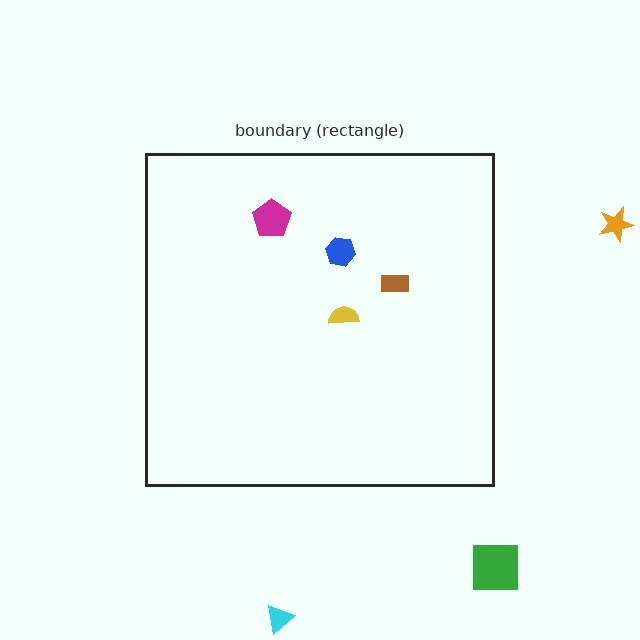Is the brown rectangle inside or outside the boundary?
Inside.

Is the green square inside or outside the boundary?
Outside.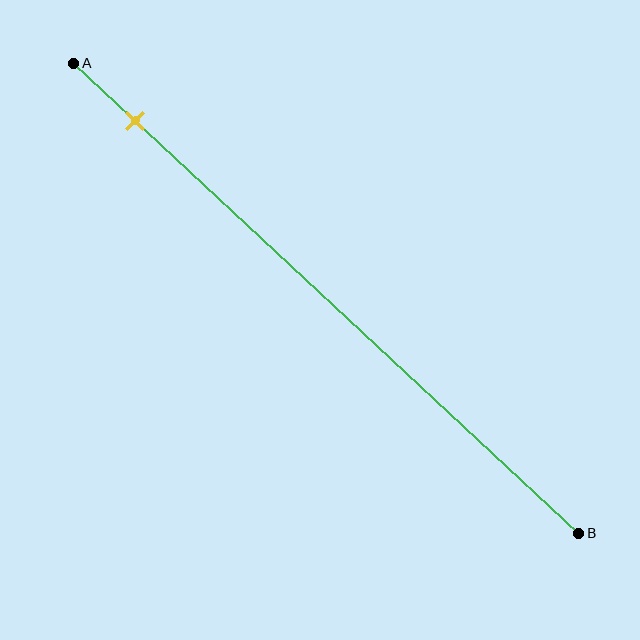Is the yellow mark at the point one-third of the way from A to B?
No, the mark is at about 10% from A, not at the 33% one-third point.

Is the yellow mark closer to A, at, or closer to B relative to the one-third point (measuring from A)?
The yellow mark is closer to point A than the one-third point of segment AB.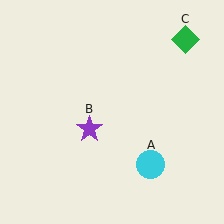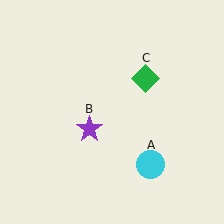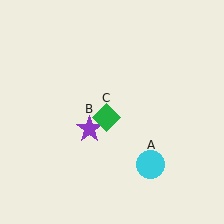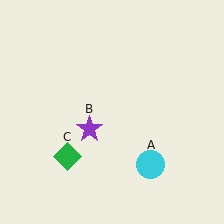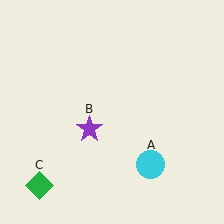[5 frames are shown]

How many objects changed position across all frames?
1 object changed position: green diamond (object C).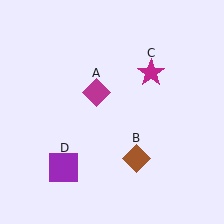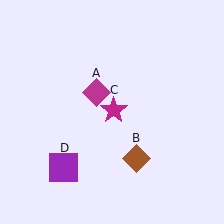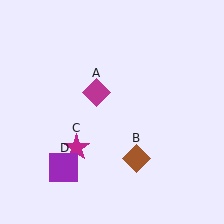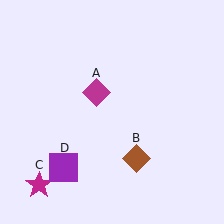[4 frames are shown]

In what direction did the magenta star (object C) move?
The magenta star (object C) moved down and to the left.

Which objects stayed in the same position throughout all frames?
Magenta diamond (object A) and brown diamond (object B) and purple square (object D) remained stationary.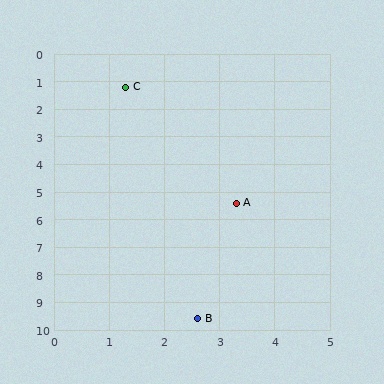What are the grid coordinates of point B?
Point B is at approximately (2.6, 9.6).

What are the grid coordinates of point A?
Point A is at approximately (3.3, 5.4).